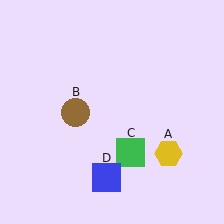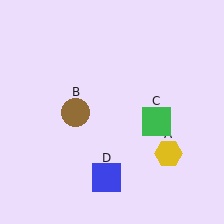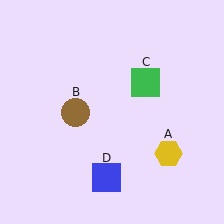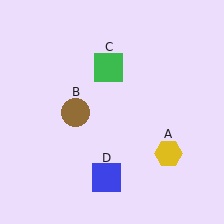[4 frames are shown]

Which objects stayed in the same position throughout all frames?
Yellow hexagon (object A) and brown circle (object B) and blue square (object D) remained stationary.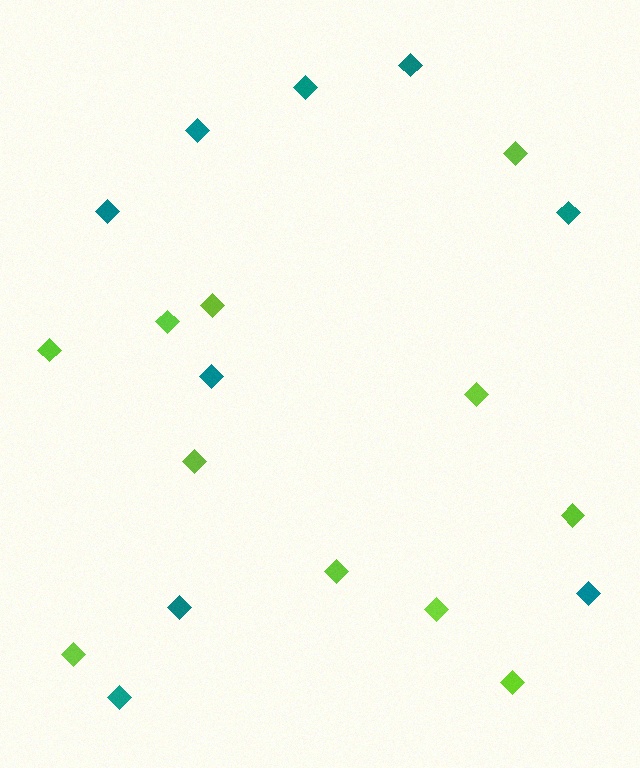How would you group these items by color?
There are 2 groups: one group of lime diamonds (11) and one group of teal diamonds (9).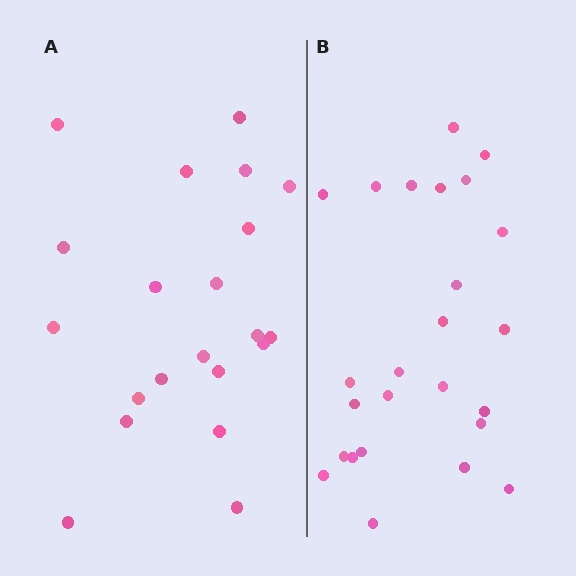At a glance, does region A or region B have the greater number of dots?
Region B (the right region) has more dots.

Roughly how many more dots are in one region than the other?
Region B has about 4 more dots than region A.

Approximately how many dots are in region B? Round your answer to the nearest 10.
About 20 dots. (The exact count is 25, which rounds to 20.)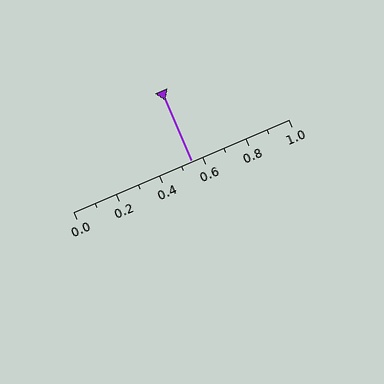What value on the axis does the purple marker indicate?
The marker indicates approximately 0.55.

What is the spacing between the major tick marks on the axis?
The major ticks are spaced 0.2 apart.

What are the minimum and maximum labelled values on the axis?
The axis runs from 0.0 to 1.0.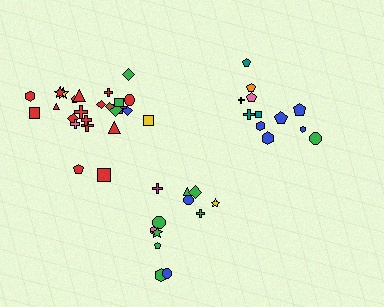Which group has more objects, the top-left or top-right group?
The top-left group.